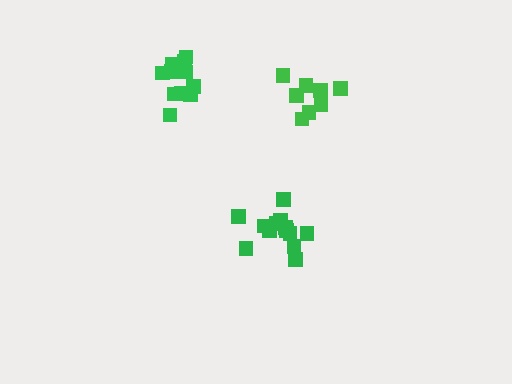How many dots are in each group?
Group 1: 13 dots, Group 2: 8 dots, Group 3: 13 dots (34 total).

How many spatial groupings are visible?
There are 3 spatial groupings.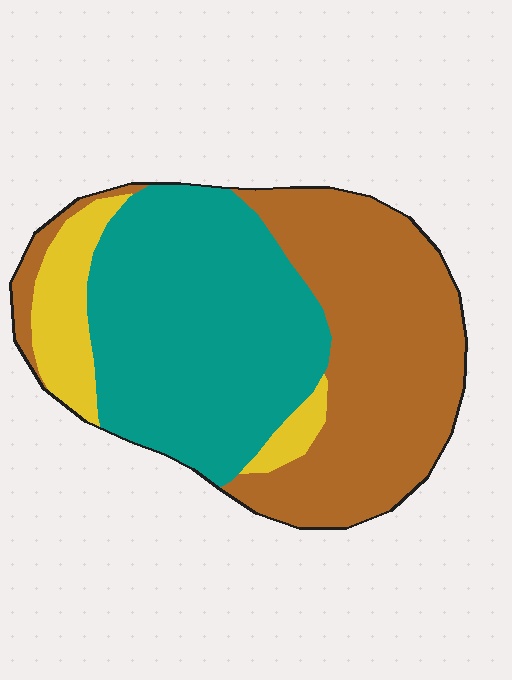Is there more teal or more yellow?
Teal.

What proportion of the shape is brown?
Brown covers 44% of the shape.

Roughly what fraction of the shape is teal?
Teal covers roughly 45% of the shape.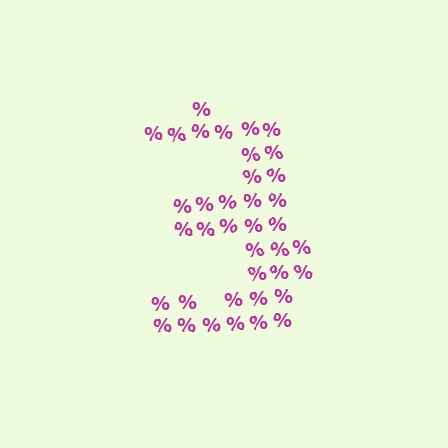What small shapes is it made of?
It is made of small percent signs.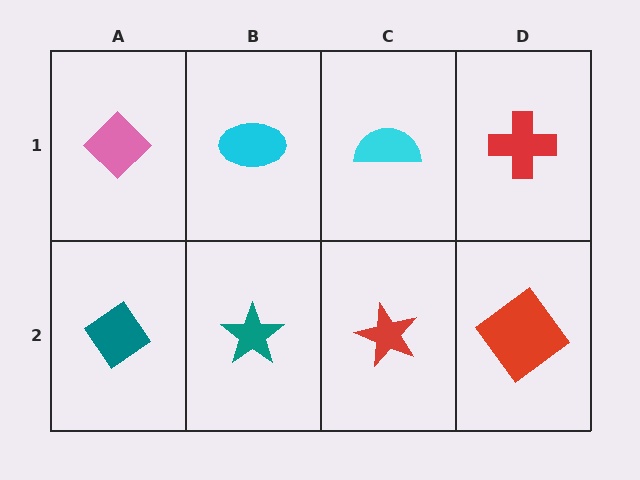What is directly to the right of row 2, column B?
A red star.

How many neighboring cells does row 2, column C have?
3.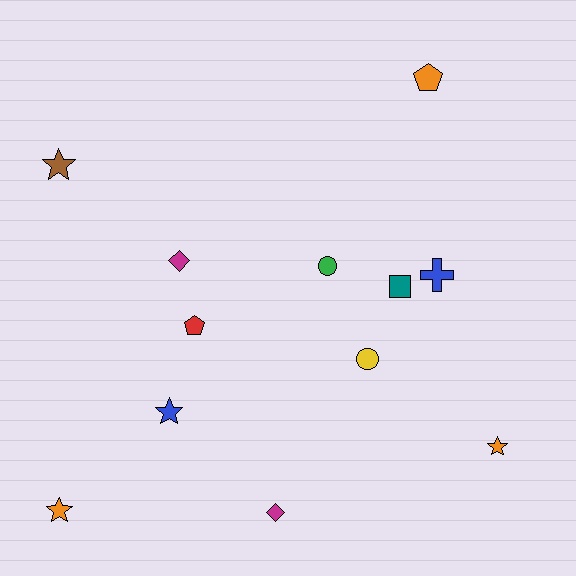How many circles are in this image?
There are 2 circles.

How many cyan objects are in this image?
There are no cyan objects.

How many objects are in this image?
There are 12 objects.